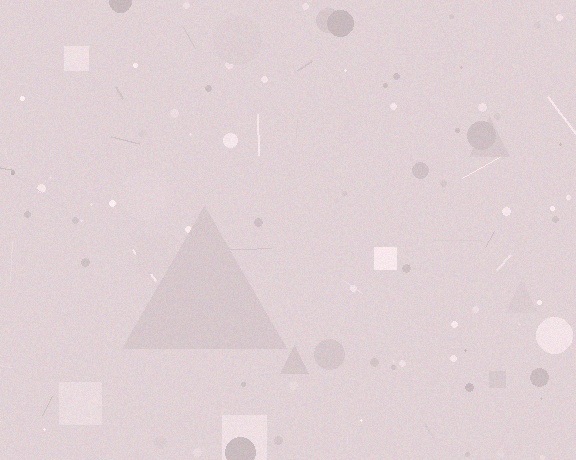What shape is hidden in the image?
A triangle is hidden in the image.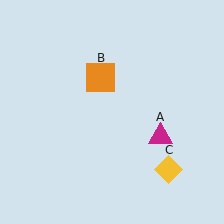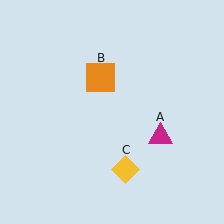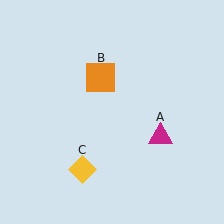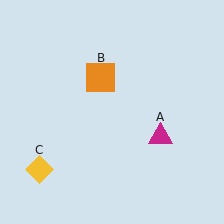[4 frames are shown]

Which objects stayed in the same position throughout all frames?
Magenta triangle (object A) and orange square (object B) remained stationary.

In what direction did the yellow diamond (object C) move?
The yellow diamond (object C) moved left.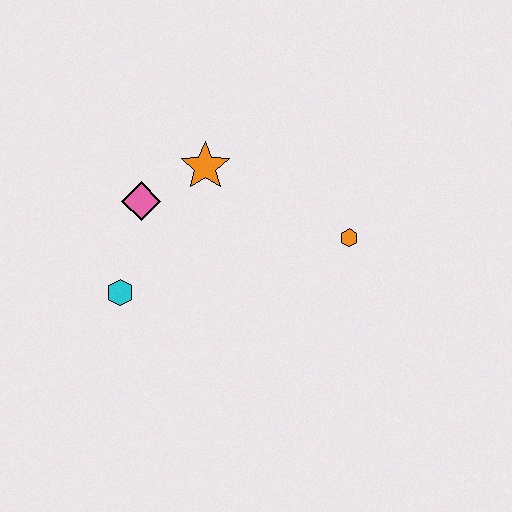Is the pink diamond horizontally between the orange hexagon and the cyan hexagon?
Yes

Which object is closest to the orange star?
The pink diamond is closest to the orange star.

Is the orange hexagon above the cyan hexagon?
Yes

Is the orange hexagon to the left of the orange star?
No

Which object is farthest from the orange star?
The orange hexagon is farthest from the orange star.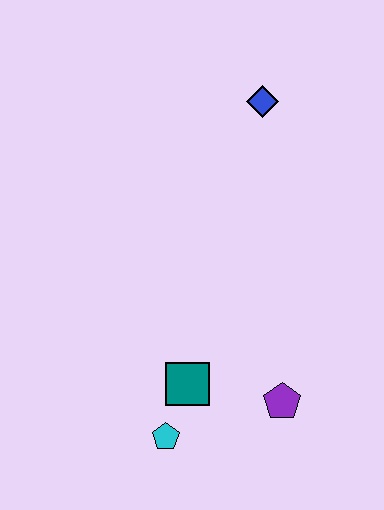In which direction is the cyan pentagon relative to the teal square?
The cyan pentagon is below the teal square.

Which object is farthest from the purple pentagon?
The blue diamond is farthest from the purple pentagon.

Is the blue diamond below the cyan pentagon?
No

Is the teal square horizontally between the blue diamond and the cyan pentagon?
Yes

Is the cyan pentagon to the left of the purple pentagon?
Yes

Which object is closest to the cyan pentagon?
The teal square is closest to the cyan pentagon.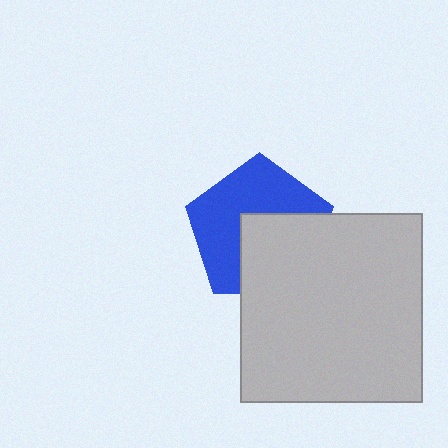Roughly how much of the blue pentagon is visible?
About half of it is visible (roughly 57%).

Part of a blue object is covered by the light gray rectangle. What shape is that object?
It is a pentagon.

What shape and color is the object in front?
The object in front is a light gray rectangle.